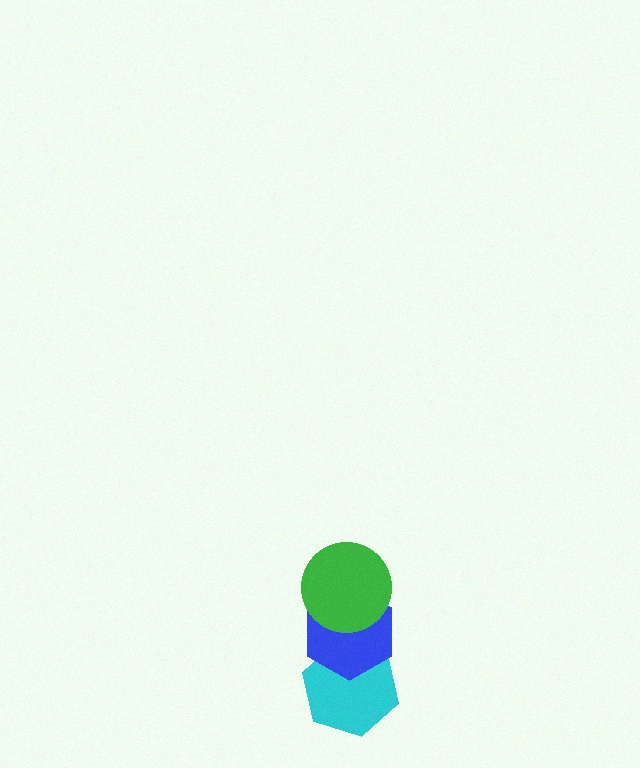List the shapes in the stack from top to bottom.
From top to bottom: the green circle, the blue hexagon, the cyan hexagon.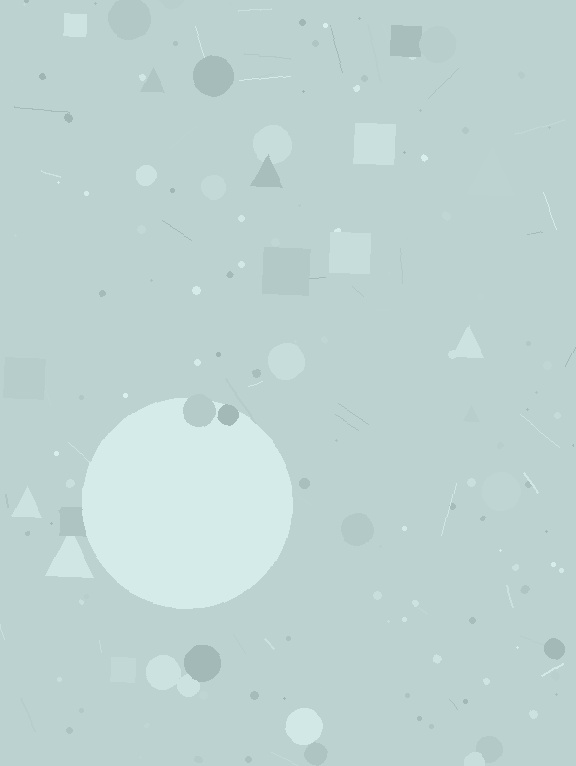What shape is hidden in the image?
A circle is hidden in the image.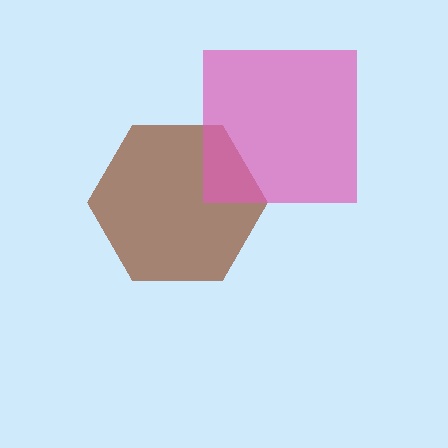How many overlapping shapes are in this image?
There are 2 overlapping shapes in the image.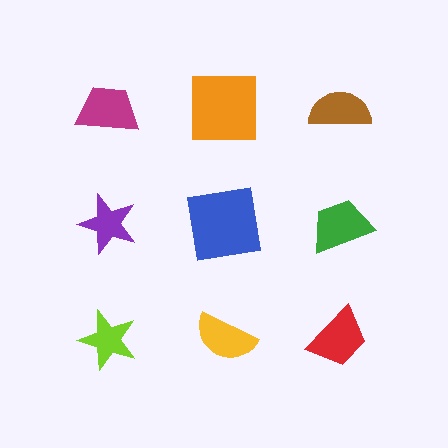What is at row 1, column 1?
A magenta trapezoid.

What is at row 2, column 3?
A green trapezoid.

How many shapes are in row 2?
3 shapes.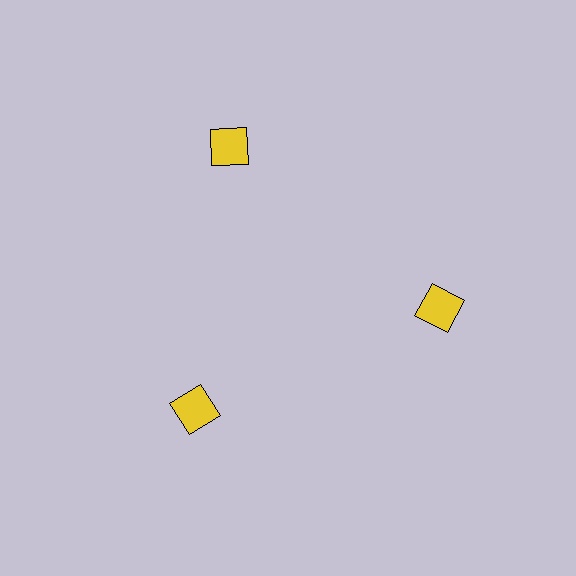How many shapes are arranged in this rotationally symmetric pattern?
There are 3 shapes, arranged in 3 groups of 1.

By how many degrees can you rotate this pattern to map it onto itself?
The pattern maps onto itself every 120 degrees of rotation.